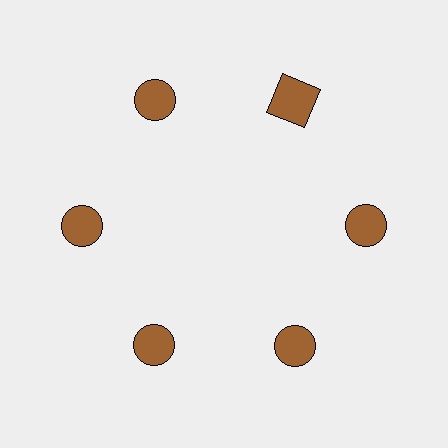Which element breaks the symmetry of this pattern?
The brown square at roughly the 1 o'clock position breaks the symmetry. All other shapes are brown circles.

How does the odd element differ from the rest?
It has a different shape: square instead of circle.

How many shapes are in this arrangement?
There are 6 shapes arranged in a ring pattern.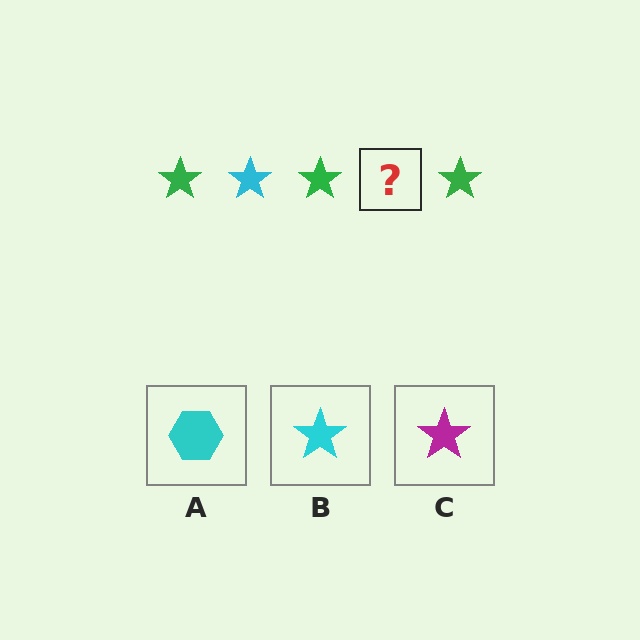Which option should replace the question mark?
Option B.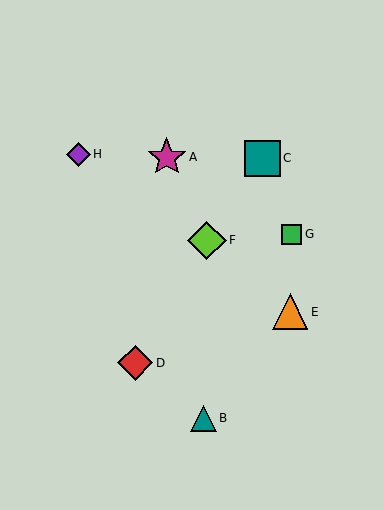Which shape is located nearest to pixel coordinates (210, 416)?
The teal triangle (labeled B) at (203, 418) is nearest to that location.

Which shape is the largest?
The magenta star (labeled A) is the largest.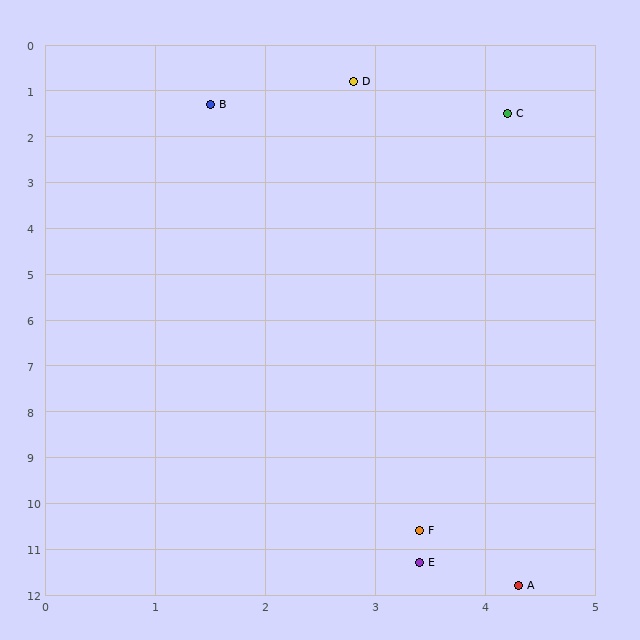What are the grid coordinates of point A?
Point A is at approximately (4.3, 11.8).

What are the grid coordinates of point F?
Point F is at approximately (3.4, 10.6).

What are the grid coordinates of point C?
Point C is at approximately (4.2, 1.5).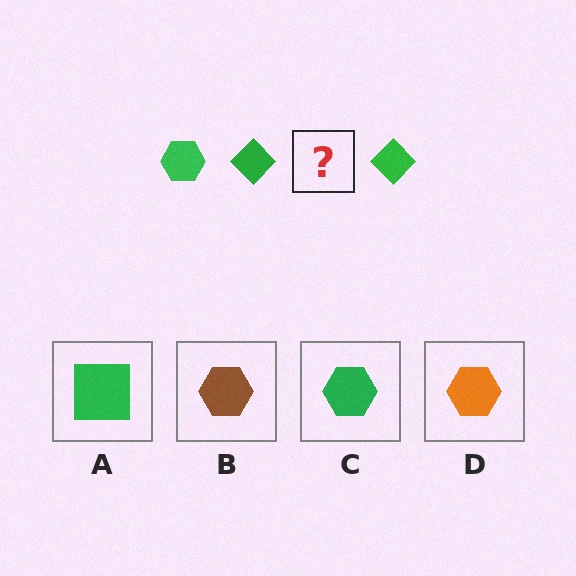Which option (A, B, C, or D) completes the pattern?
C.